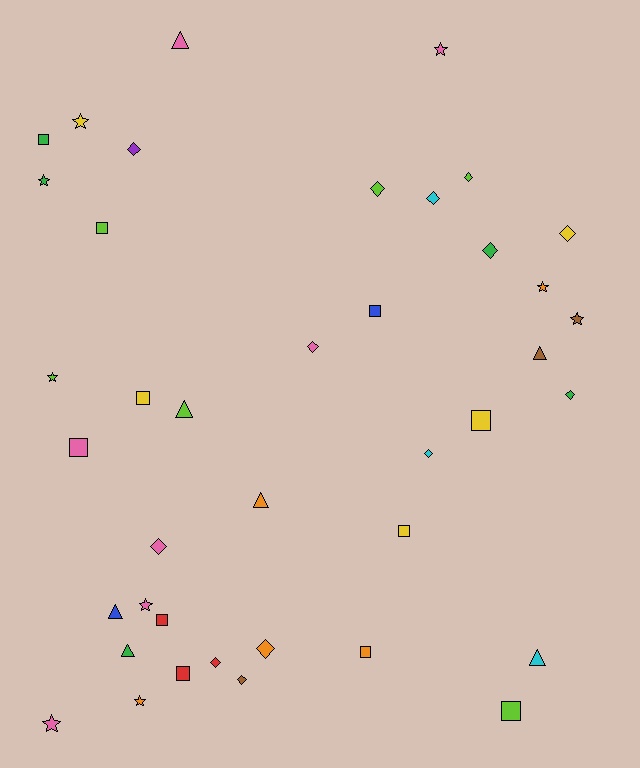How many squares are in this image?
There are 11 squares.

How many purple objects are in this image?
There is 1 purple object.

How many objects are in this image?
There are 40 objects.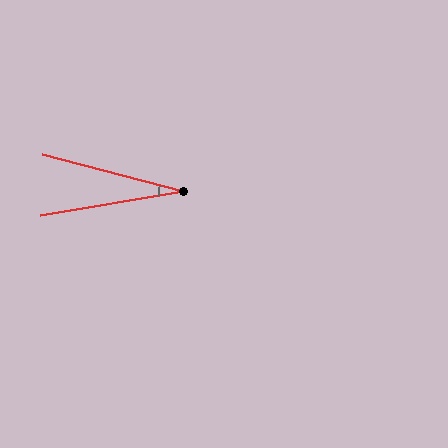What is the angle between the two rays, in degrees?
Approximately 24 degrees.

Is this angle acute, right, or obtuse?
It is acute.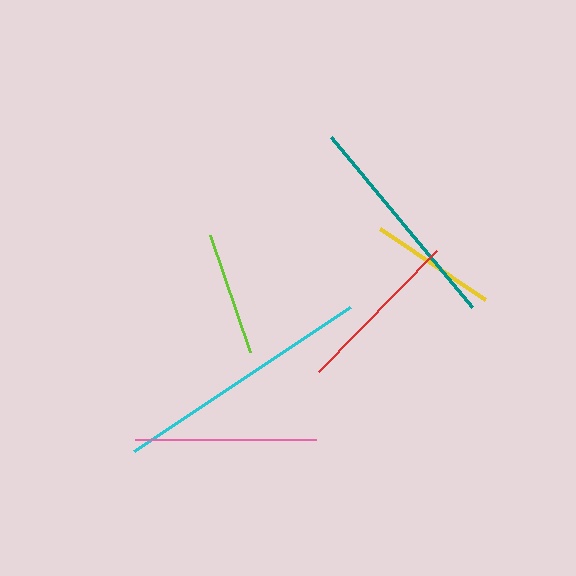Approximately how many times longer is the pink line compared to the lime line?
The pink line is approximately 1.5 times the length of the lime line.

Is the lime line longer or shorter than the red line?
The red line is longer than the lime line.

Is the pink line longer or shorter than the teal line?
The teal line is longer than the pink line.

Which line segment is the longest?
The cyan line is the longest at approximately 260 pixels.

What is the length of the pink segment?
The pink segment is approximately 181 pixels long.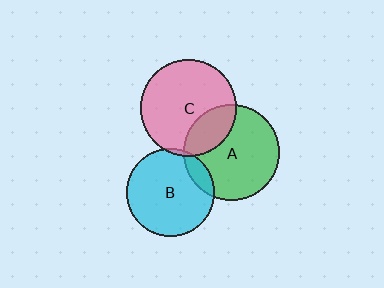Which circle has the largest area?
Circle C (pink).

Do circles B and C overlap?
Yes.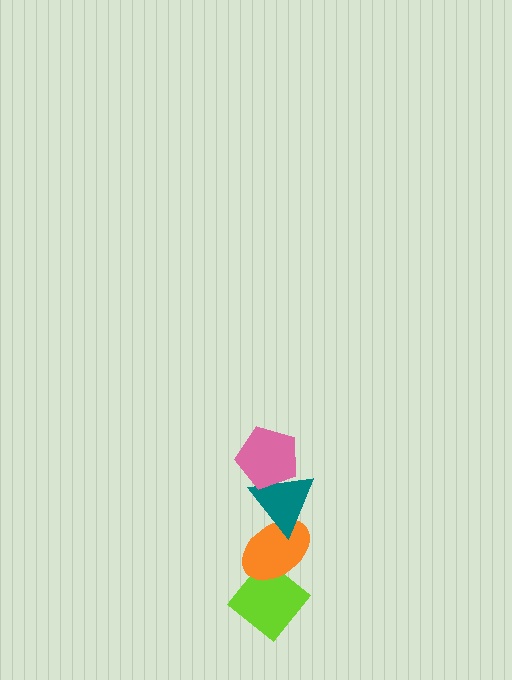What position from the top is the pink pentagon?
The pink pentagon is 1st from the top.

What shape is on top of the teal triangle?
The pink pentagon is on top of the teal triangle.